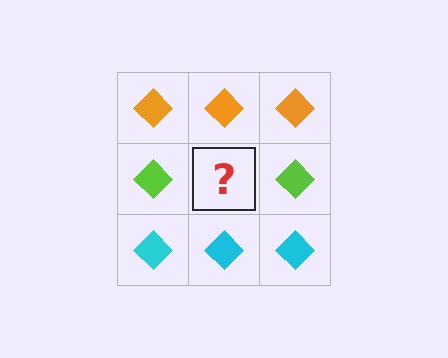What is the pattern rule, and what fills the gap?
The rule is that each row has a consistent color. The gap should be filled with a lime diamond.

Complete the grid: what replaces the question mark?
The question mark should be replaced with a lime diamond.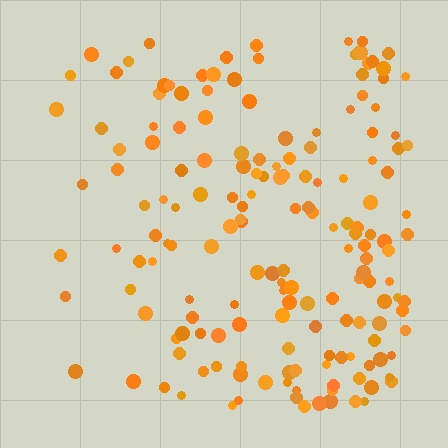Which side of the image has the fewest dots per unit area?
The left.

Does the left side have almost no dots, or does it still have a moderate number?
Still a moderate number, just noticeably fewer than the right.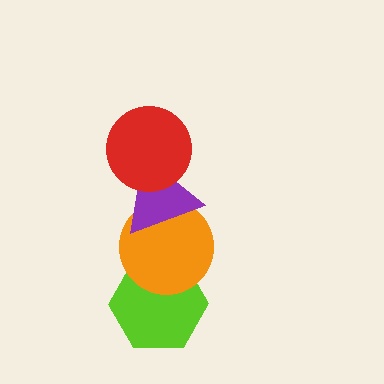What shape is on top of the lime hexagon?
The orange circle is on top of the lime hexagon.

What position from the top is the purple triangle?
The purple triangle is 2nd from the top.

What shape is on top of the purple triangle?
The red circle is on top of the purple triangle.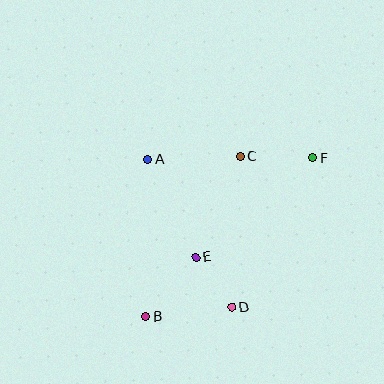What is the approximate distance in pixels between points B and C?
The distance between B and C is approximately 186 pixels.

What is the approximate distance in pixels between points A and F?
The distance between A and F is approximately 165 pixels.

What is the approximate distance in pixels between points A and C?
The distance between A and C is approximately 92 pixels.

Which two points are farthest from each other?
Points B and F are farthest from each other.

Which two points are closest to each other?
Points D and E are closest to each other.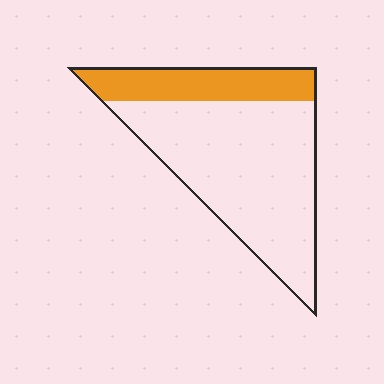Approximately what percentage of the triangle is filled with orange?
Approximately 25%.